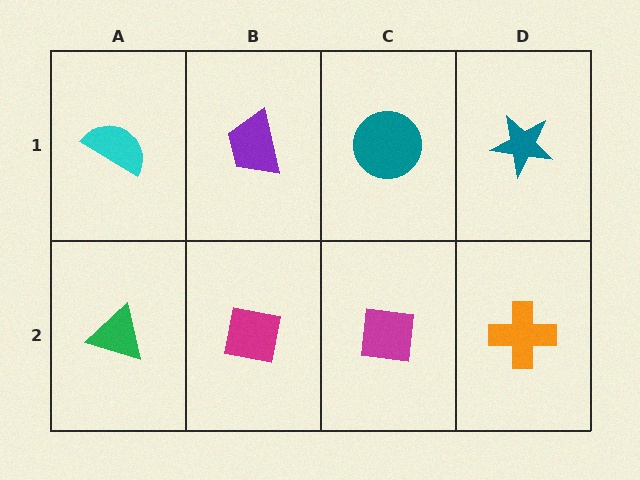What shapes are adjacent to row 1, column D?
An orange cross (row 2, column D), a teal circle (row 1, column C).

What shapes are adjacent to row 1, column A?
A green triangle (row 2, column A), a purple trapezoid (row 1, column B).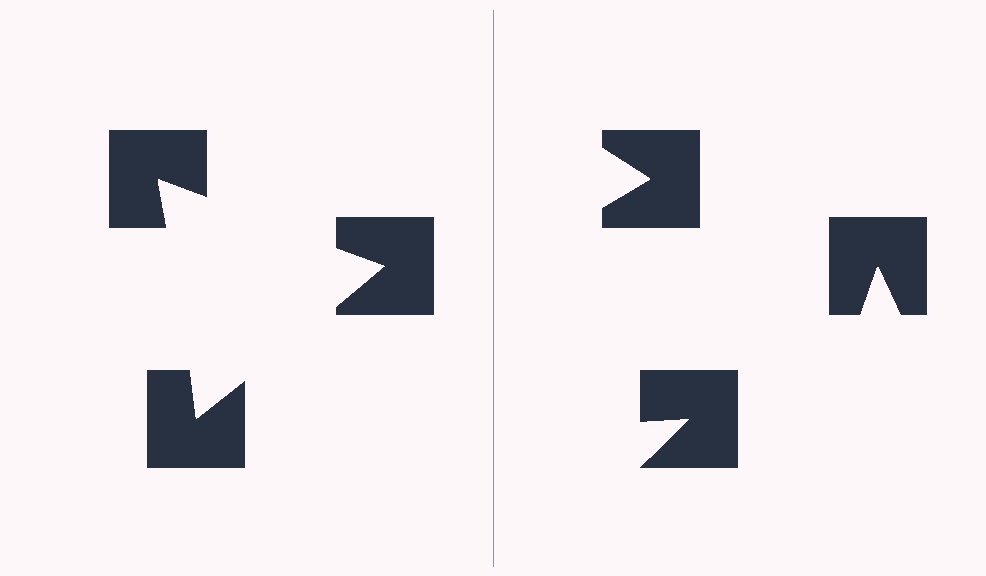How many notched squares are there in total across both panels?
6 — 3 on each side.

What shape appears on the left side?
An illusory triangle.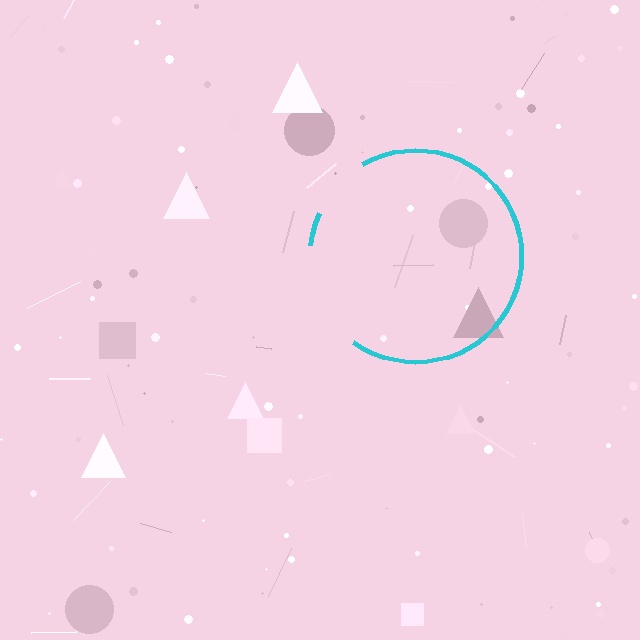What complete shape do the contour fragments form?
The contour fragments form a circle.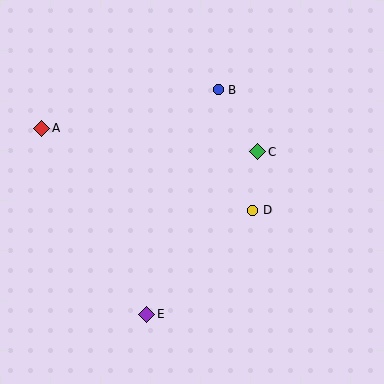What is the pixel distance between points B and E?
The distance between B and E is 236 pixels.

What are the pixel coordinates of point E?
Point E is at (147, 314).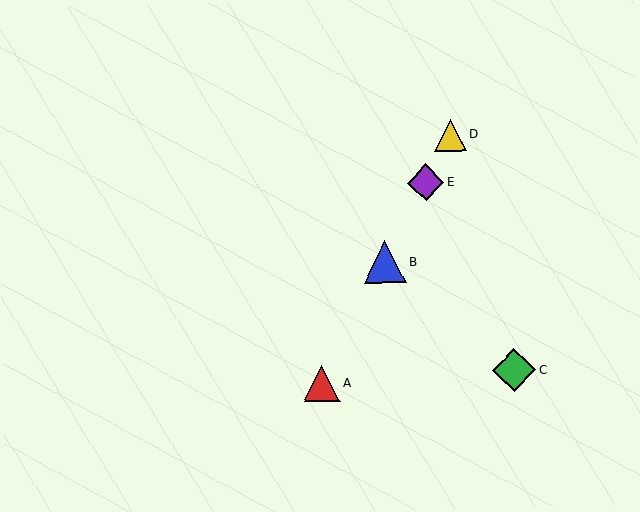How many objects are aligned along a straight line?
4 objects (A, B, D, E) are aligned along a straight line.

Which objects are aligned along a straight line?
Objects A, B, D, E are aligned along a straight line.